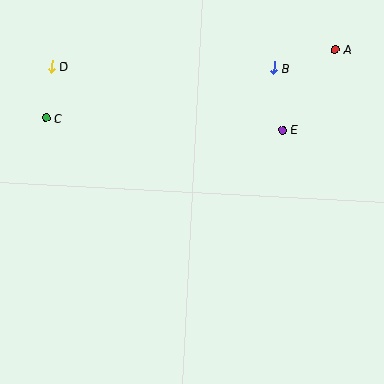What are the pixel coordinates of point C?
Point C is at (46, 118).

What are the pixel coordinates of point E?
Point E is at (283, 130).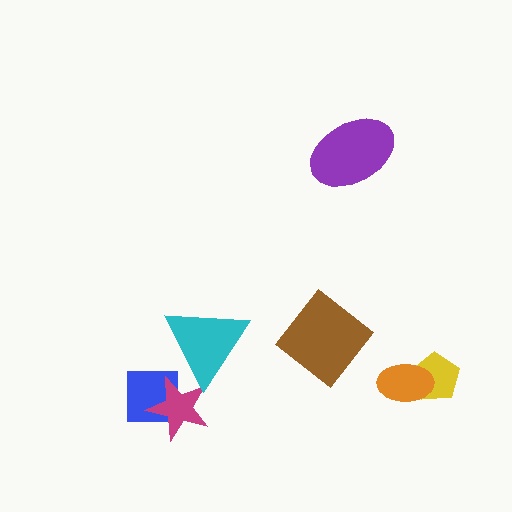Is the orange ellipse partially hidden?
No, no other shape covers it.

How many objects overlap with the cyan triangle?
1 object overlaps with the cyan triangle.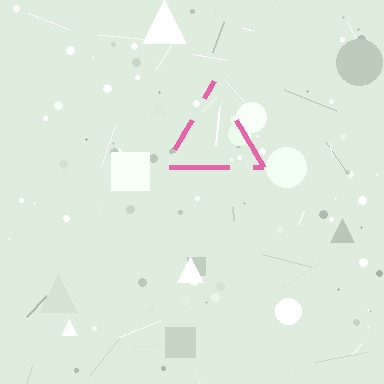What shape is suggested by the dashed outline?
The dashed outline suggests a triangle.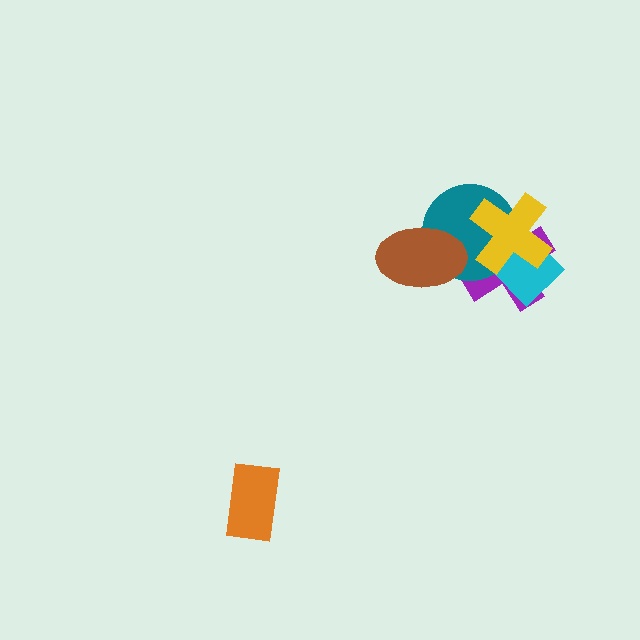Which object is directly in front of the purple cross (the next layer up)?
The teal circle is directly in front of the purple cross.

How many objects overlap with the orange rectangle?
0 objects overlap with the orange rectangle.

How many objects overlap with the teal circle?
3 objects overlap with the teal circle.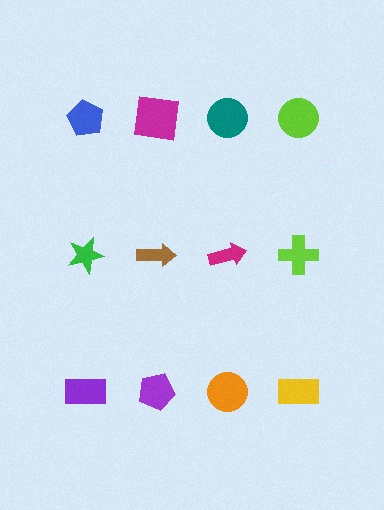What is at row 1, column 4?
A lime circle.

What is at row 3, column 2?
A purple pentagon.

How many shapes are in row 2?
4 shapes.